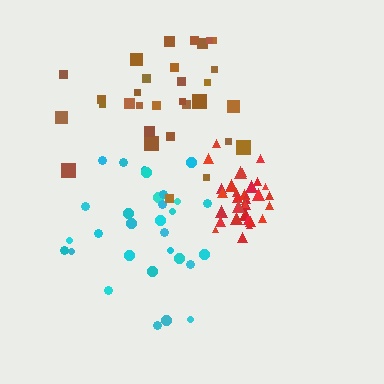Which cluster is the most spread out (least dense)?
Cyan.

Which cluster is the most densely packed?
Red.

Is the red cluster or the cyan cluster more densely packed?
Red.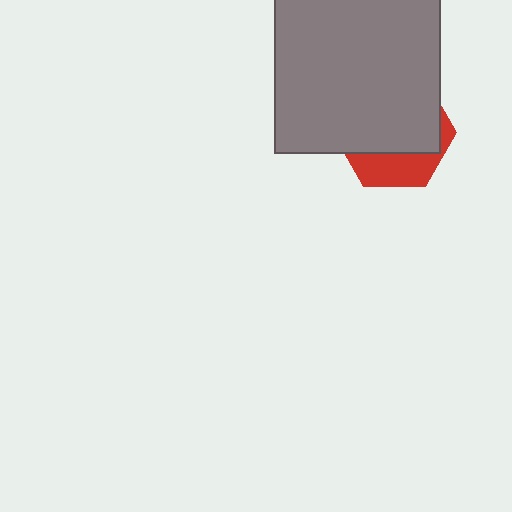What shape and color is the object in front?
The object in front is a gray square.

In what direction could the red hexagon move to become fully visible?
The red hexagon could move down. That would shift it out from behind the gray square entirely.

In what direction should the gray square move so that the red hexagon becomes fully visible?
The gray square should move up. That is the shortest direction to clear the overlap and leave the red hexagon fully visible.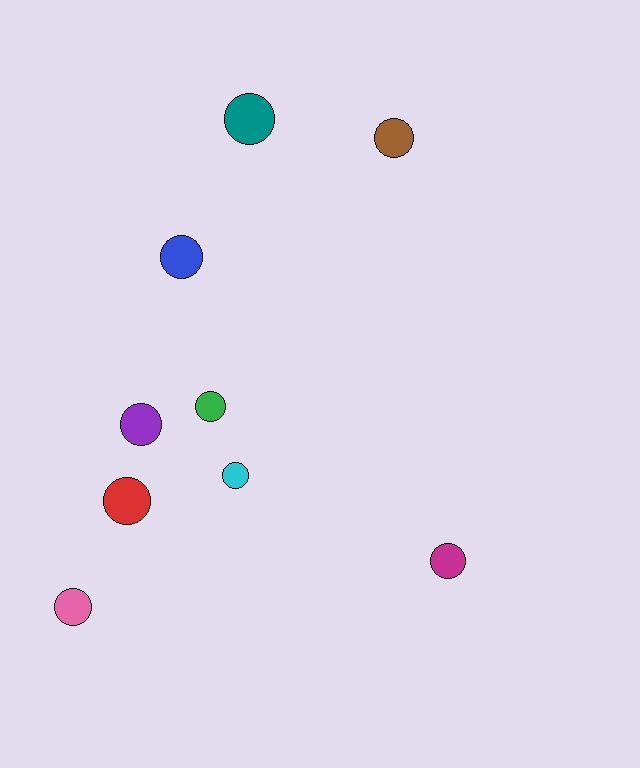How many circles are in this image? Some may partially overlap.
There are 9 circles.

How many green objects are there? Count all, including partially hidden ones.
There is 1 green object.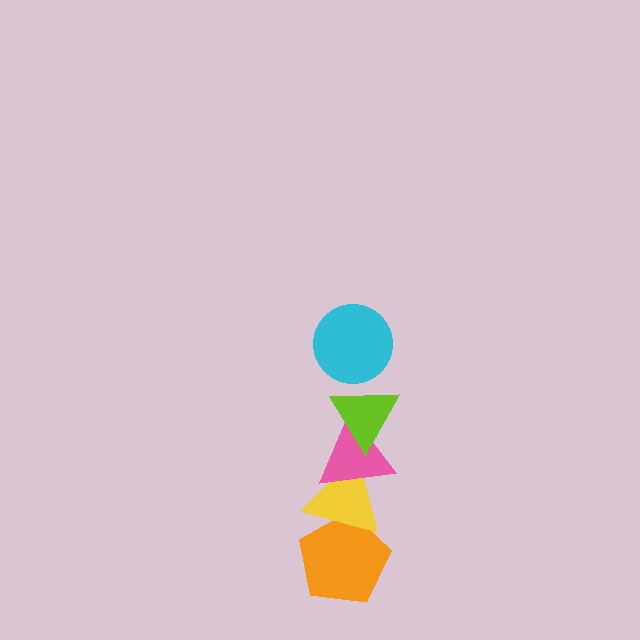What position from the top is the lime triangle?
The lime triangle is 2nd from the top.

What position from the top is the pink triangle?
The pink triangle is 3rd from the top.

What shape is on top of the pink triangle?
The lime triangle is on top of the pink triangle.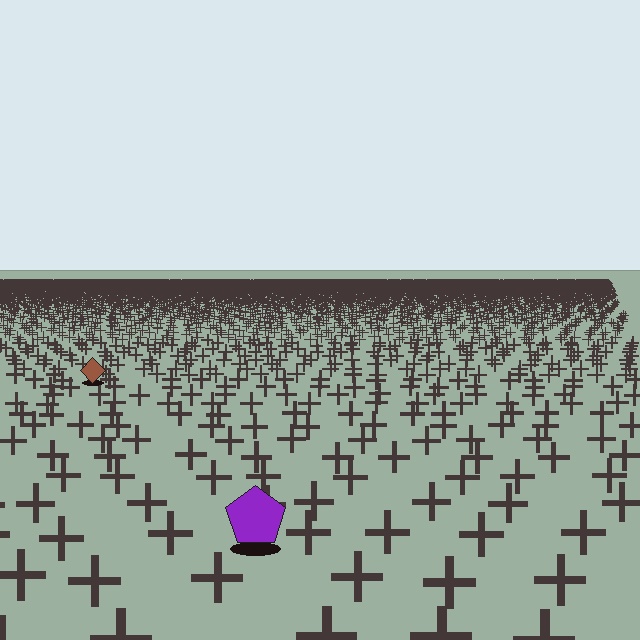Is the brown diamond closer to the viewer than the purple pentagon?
No. The purple pentagon is closer — you can tell from the texture gradient: the ground texture is coarser near it.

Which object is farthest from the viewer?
The brown diamond is farthest from the viewer. It appears smaller and the ground texture around it is denser.